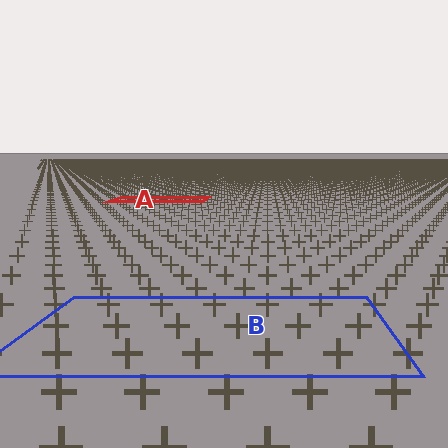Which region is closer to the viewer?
Region B is closer. The texture elements there are larger and more spread out.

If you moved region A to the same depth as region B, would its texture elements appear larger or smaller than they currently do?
They would appear larger. At a closer depth, the same texture elements are projected at a bigger on-screen size.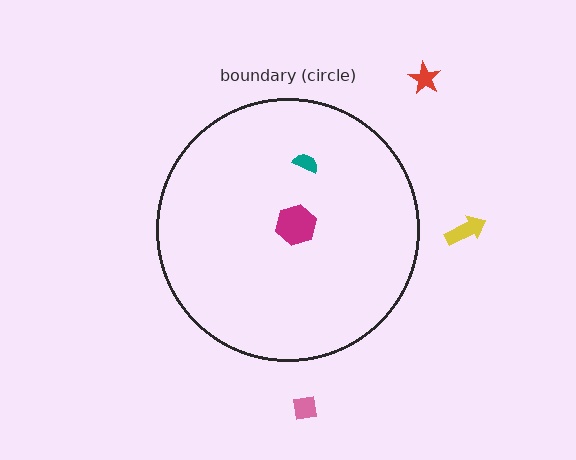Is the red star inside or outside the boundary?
Outside.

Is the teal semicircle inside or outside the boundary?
Inside.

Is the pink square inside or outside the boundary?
Outside.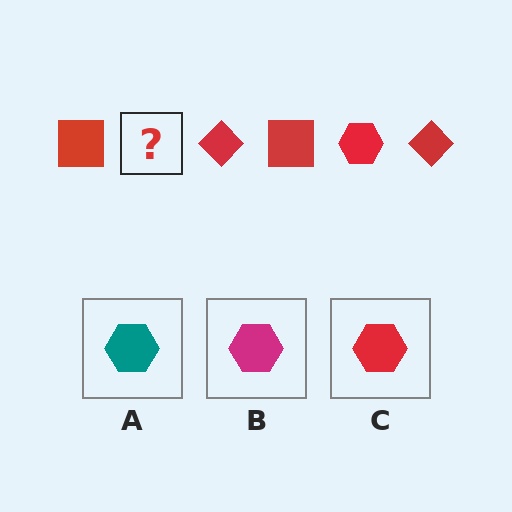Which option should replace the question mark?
Option C.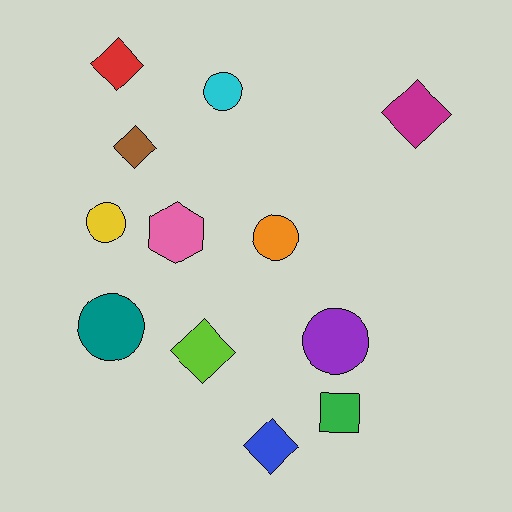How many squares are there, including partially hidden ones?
There is 1 square.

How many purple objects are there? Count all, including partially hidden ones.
There is 1 purple object.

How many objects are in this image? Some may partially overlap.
There are 12 objects.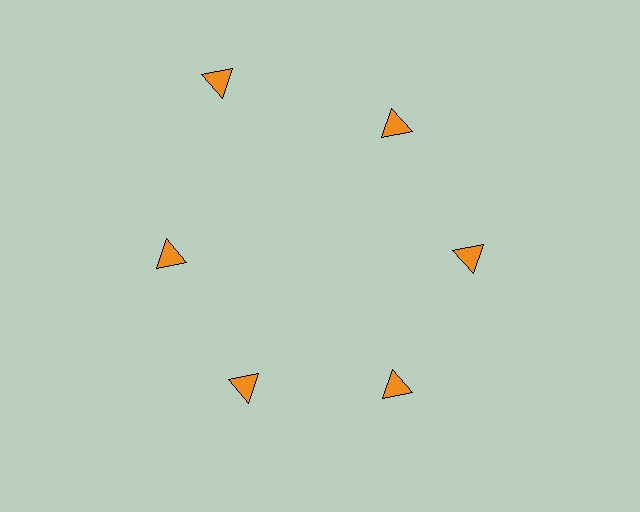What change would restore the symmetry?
The symmetry would be restored by moving it inward, back onto the ring so that all 6 triangles sit at equal angles and equal distance from the center.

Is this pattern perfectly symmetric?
No. The 6 orange triangles are arranged in a ring, but one element near the 11 o'clock position is pushed outward from the center, breaking the 6-fold rotational symmetry.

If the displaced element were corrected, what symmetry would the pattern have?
It would have 6-fold rotational symmetry — the pattern would map onto itself every 60 degrees.